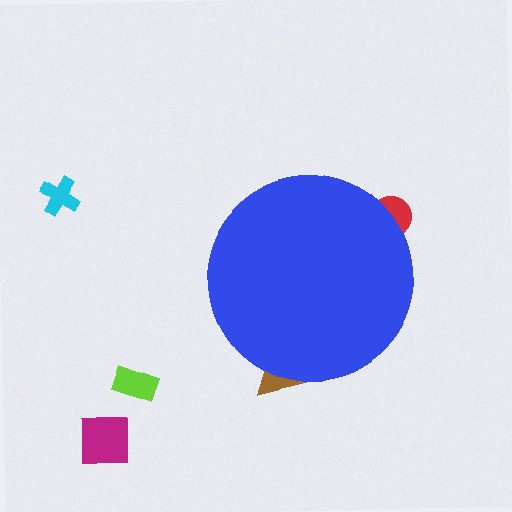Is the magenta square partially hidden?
No, the magenta square is fully visible.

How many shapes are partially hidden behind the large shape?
2 shapes are partially hidden.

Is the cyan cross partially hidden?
No, the cyan cross is fully visible.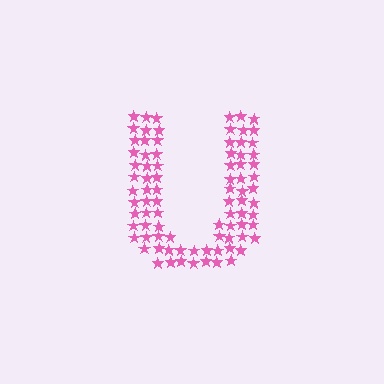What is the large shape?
The large shape is the letter U.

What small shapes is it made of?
It is made of small stars.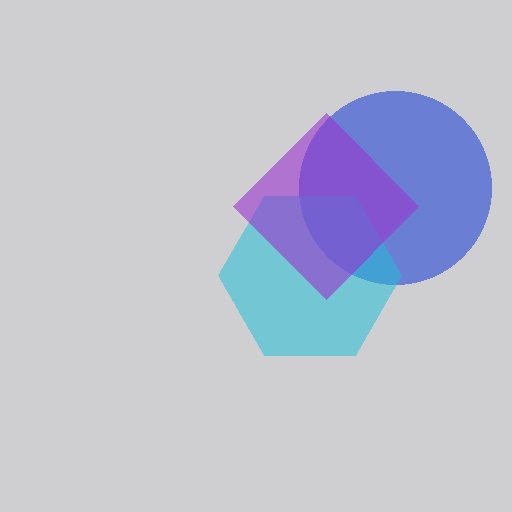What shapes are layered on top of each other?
The layered shapes are: a blue circle, a cyan hexagon, a purple diamond.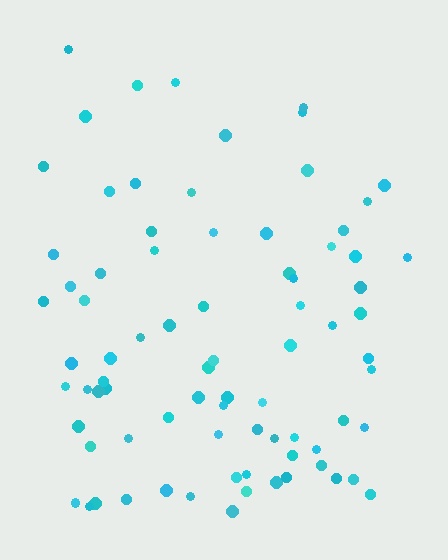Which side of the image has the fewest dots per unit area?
The top.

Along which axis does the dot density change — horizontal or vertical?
Vertical.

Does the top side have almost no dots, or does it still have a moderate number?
Still a moderate number, just noticeably fewer than the bottom.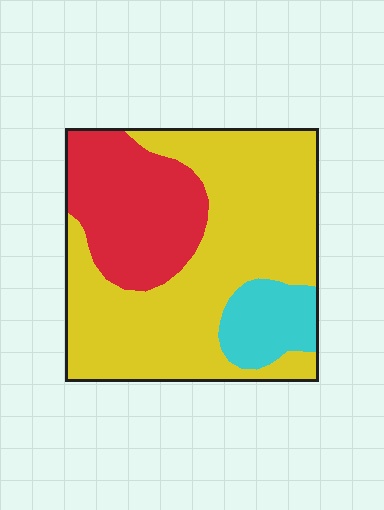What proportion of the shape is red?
Red takes up about one quarter (1/4) of the shape.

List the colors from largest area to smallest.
From largest to smallest: yellow, red, cyan.